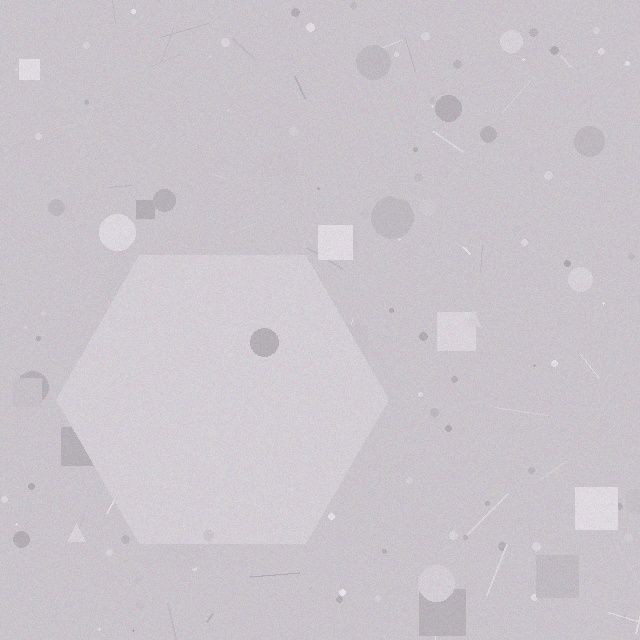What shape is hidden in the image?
A hexagon is hidden in the image.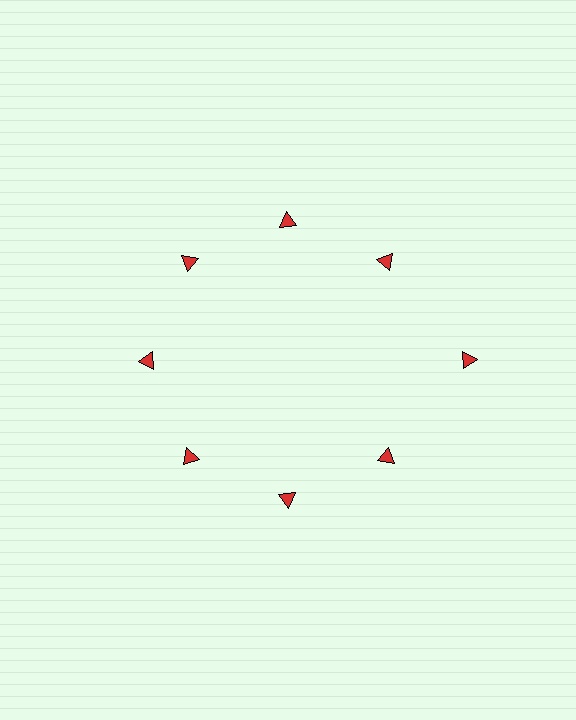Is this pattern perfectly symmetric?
No. The 8 red triangles are arranged in a ring, but one element near the 3 o'clock position is pushed outward from the center, breaking the 8-fold rotational symmetry.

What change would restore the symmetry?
The symmetry would be restored by moving it inward, back onto the ring so that all 8 triangles sit at equal angles and equal distance from the center.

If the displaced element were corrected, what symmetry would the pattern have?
It would have 8-fold rotational symmetry — the pattern would map onto itself every 45 degrees.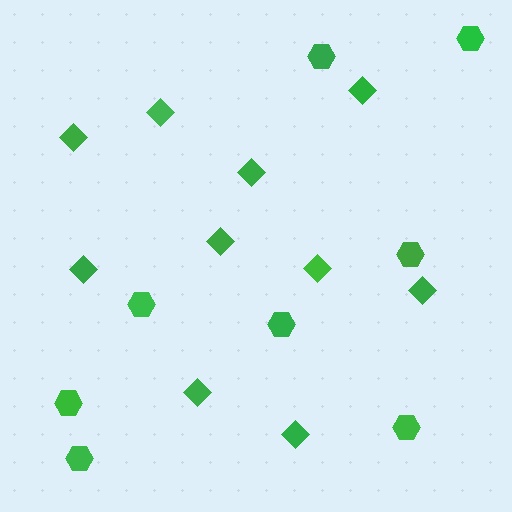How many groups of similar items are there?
There are 2 groups: one group of diamonds (10) and one group of hexagons (8).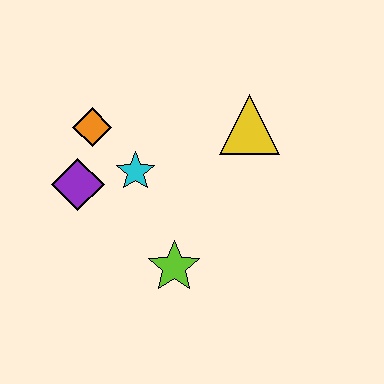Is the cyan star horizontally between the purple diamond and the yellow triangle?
Yes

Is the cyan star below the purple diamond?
No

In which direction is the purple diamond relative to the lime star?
The purple diamond is to the left of the lime star.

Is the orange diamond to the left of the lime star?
Yes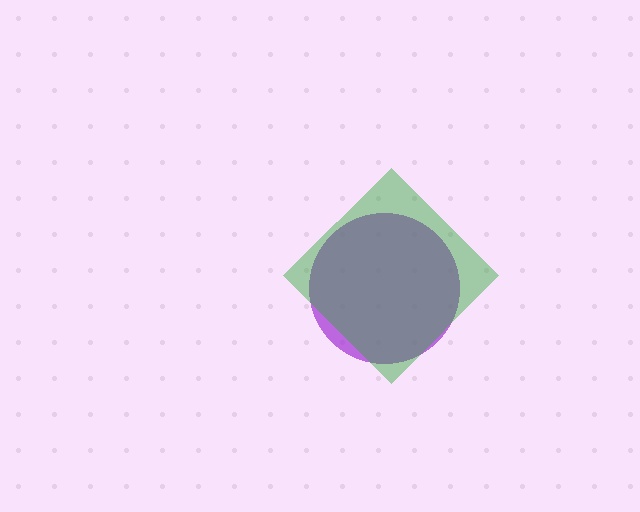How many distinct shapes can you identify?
There are 2 distinct shapes: a purple circle, a green diamond.